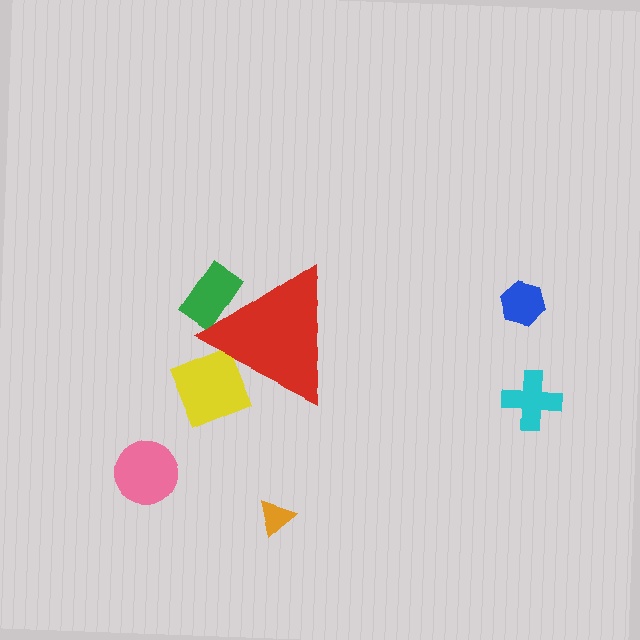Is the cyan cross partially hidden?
No, the cyan cross is fully visible.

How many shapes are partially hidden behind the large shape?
2 shapes are partially hidden.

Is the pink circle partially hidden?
No, the pink circle is fully visible.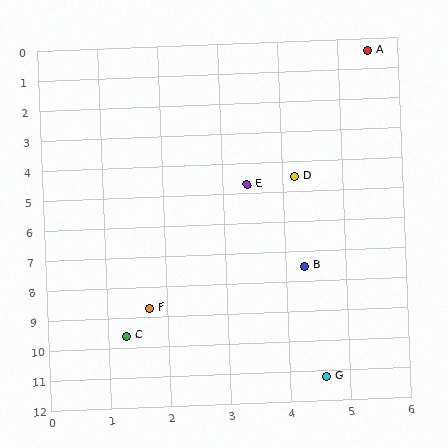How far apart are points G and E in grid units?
Points G and E are about 6.6 grid units apart.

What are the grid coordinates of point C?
Point C is at approximately (1.3, 9.6).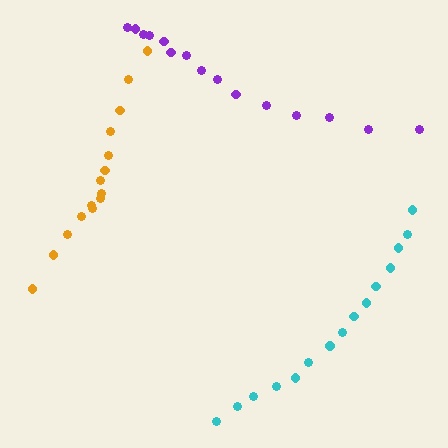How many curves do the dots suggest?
There are 3 distinct paths.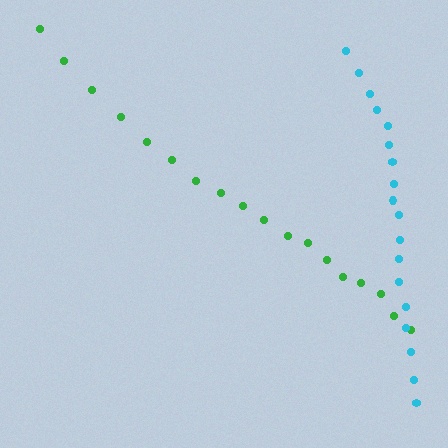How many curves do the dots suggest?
There are 2 distinct paths.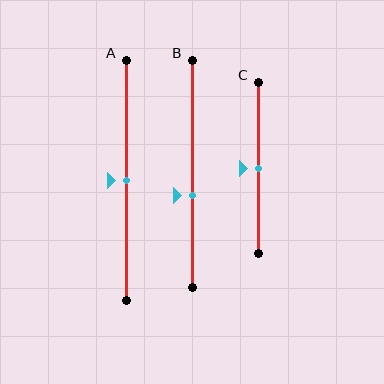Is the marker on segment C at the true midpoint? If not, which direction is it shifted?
Yes, the marker on segment C is at the true midpoint.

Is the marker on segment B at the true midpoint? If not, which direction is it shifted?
No, the marker on segment B is shifted downward by about 9% of the segment length.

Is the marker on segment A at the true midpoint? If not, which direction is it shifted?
Yes, the marker on segment A is at the true midpoint.